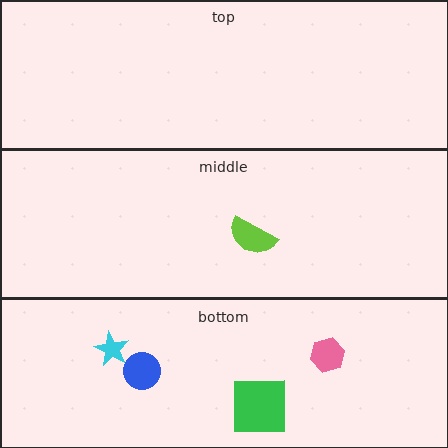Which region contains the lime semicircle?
The middle region.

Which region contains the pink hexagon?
The bottom region.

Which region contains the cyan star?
The bottom region.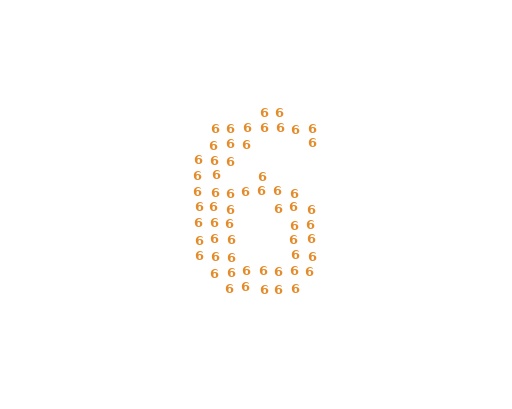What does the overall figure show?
The overall figure shows the digit 6.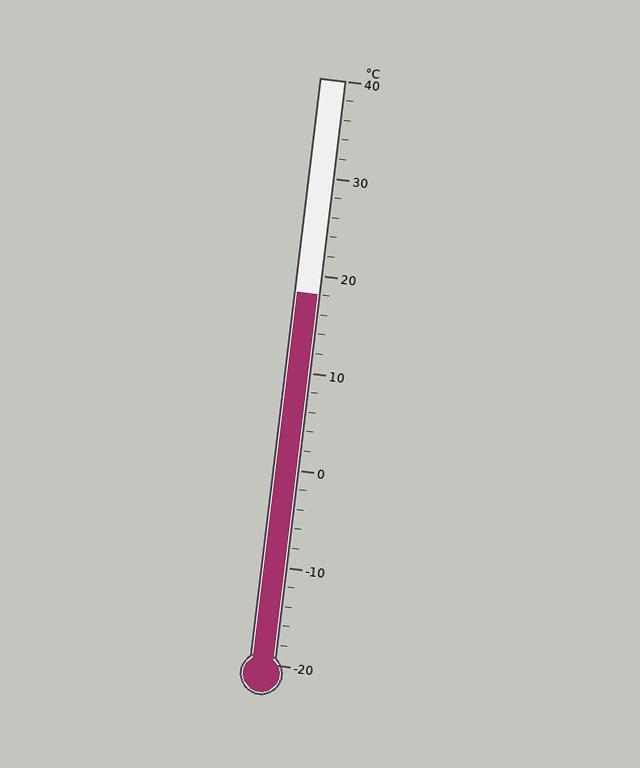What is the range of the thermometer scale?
The thermometer scale ranges from -20°C to 40°C.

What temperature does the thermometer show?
The thermometer shows approximately 18°C.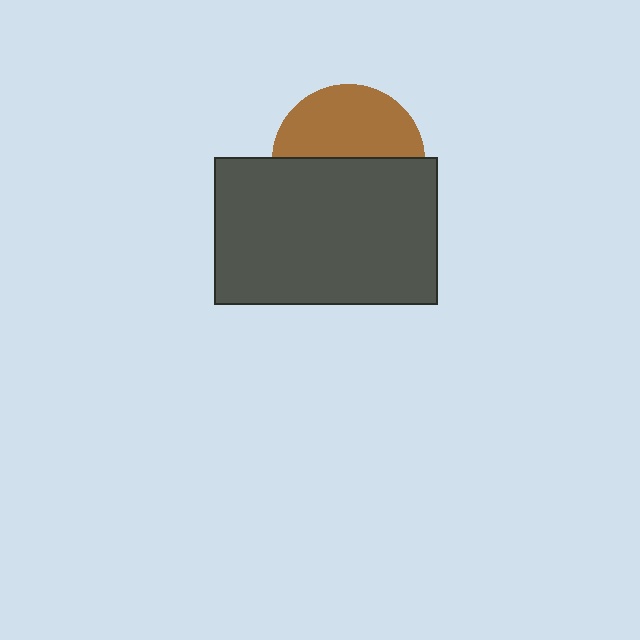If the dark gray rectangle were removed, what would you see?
You would see the complete brown circle.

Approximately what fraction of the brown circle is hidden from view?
Roughly 53% of the brown circle is hidden behind the dark gray rectangle.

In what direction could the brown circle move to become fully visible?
The brown circle could move up. That would shift it out from behind the dark gray rectangle entirely.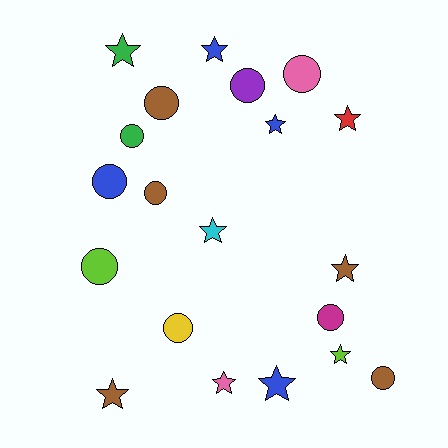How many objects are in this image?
There are 20 objects.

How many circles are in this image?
There are 10 circles.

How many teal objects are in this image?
There are no teal objects.